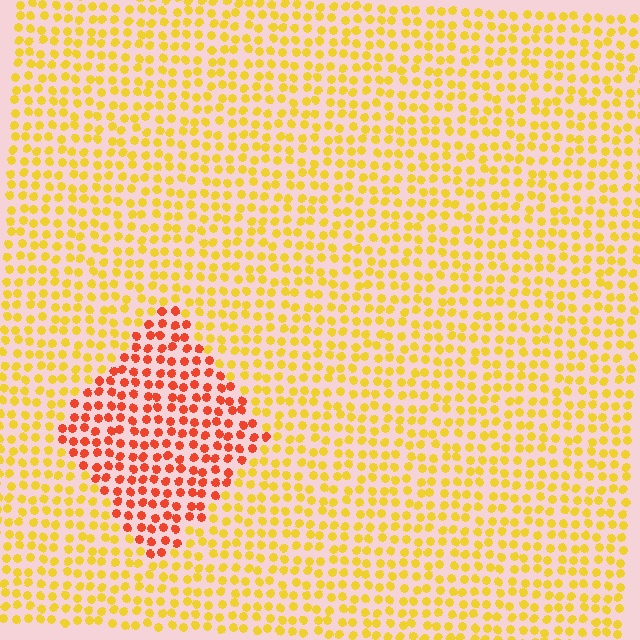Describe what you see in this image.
The image is filled with small yellow elements in a uniform arrangement. A diamond-shaped region is visible where the elements are tinted to a slightly different hue, forming a subtle color boundary.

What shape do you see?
I see a diamond.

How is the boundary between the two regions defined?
The boundary is defined purely by a slight shift in hue (about 44 degrees). Spacing, size, and orientation are identical on both sides.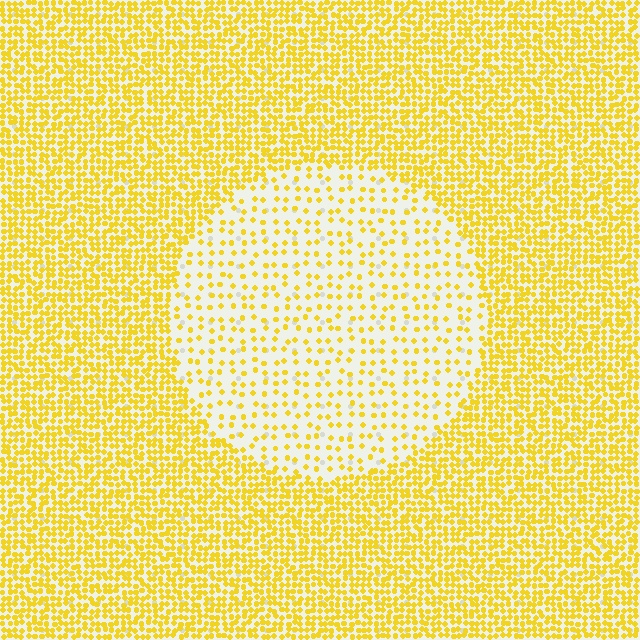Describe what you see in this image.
The image contains small yellow elements arranged at two different densities. A circle-shaped region is visible where the elements are less densely packed than the surrounding area.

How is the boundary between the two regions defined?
The boundary is defined by a change in element density (approximately 2.9x ratio). All elements are the same color, size, and shape.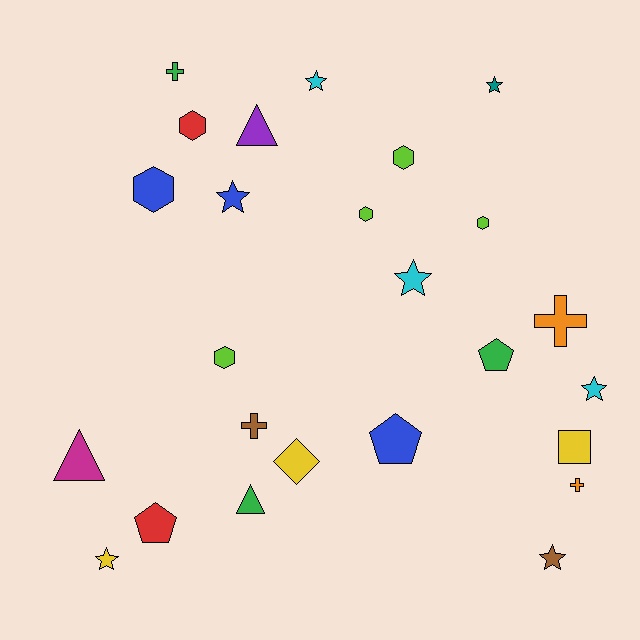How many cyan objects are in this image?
There are 3 cyan objects.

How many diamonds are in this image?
There is 1 diamond.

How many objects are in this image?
There are 25 objects.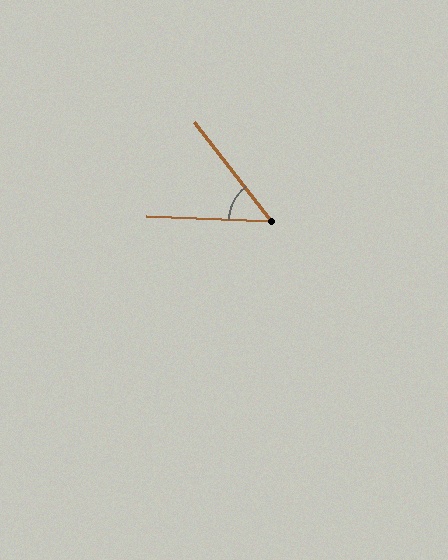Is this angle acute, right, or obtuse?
It is acute.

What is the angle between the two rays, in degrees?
Approximately 50 degrees.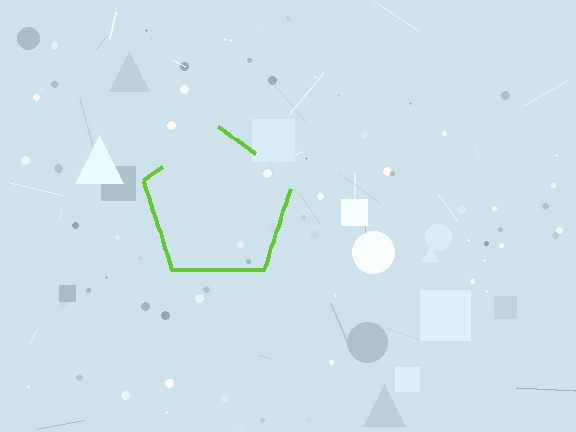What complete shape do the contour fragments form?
The contour fragments form a pentagon.